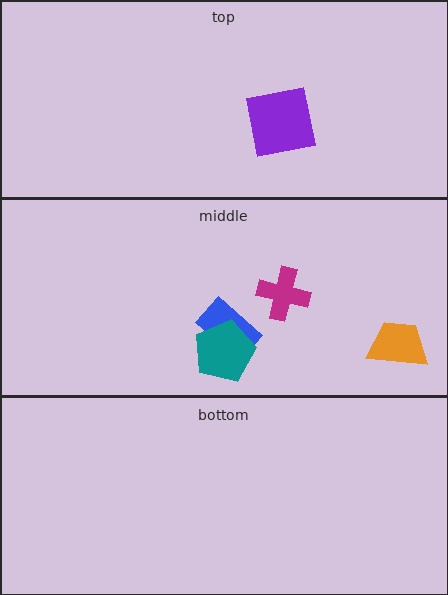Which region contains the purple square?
The top region.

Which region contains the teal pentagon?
The middle region.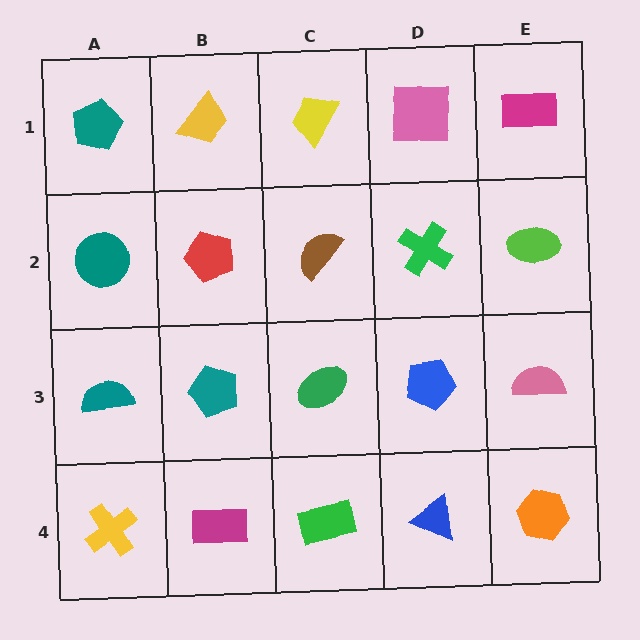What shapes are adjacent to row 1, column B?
A red pentagon (row 2, column B), a teal pentagon (row 1, column A), a yellow trapezoid (row 1, column C).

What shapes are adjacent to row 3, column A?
A teal circle (row 2, column A), a yellow cross (row 4, column A), a teal pentagon (row 3, column B).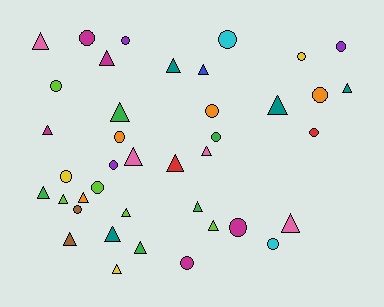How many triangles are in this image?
There are 22 triangles.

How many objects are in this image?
There are 40 objects.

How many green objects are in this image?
There are 5 green objects.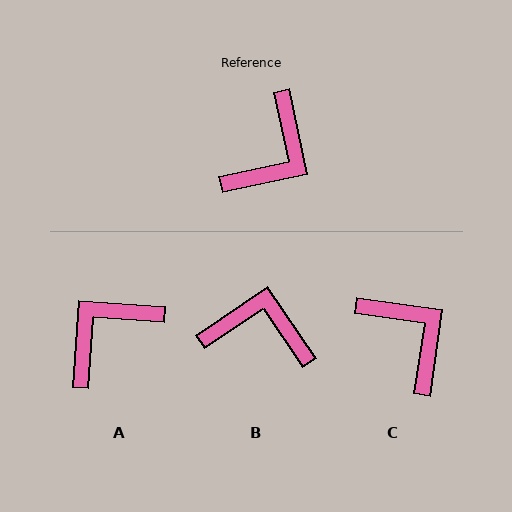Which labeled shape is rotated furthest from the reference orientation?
A, about 164 degrees away.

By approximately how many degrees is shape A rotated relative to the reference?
Approximately 164 degrees counter-clockwise.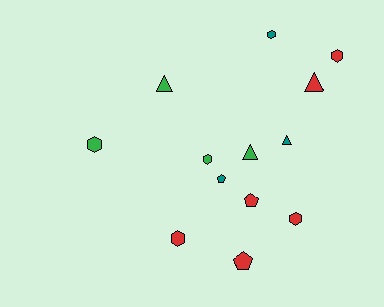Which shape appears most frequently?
Hexagon, with 6 objects.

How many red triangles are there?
There is 1 red triangle.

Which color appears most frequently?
Red, with 6 objects.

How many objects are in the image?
There are 13 objects.